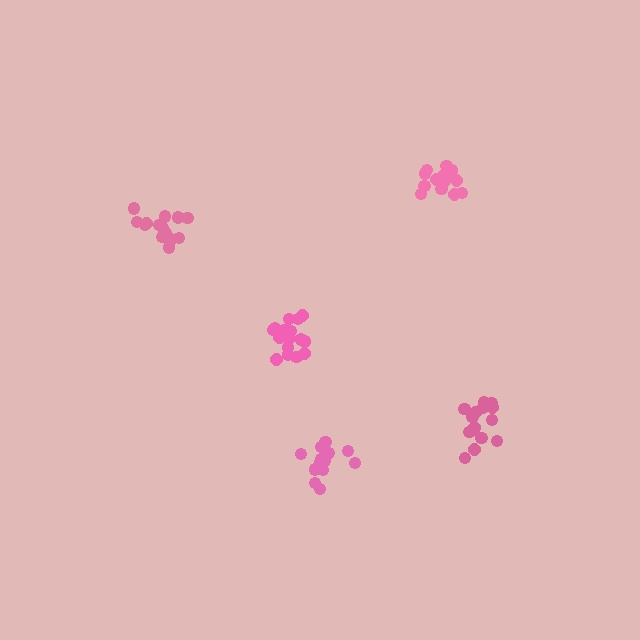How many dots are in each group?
Group 1: 16 dots, Group 2: 15 dots, Group 3: 15 dots, Group 4: 17 dots, Group 5: 14 dots (77 total).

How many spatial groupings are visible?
There are 5 spatial groupings.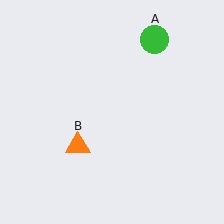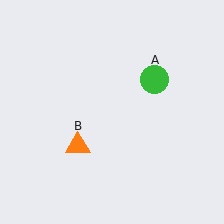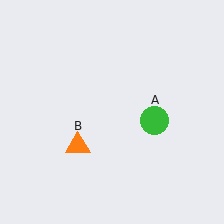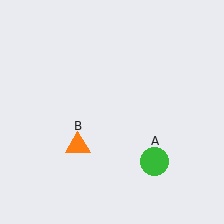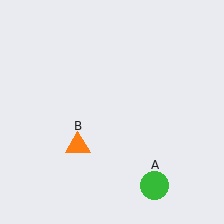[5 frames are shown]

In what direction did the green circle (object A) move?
The green circle (object A) moved down.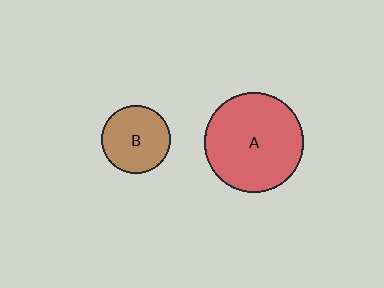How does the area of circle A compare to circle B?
Approximately 2.1 times.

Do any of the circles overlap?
No, none of the circles overlap.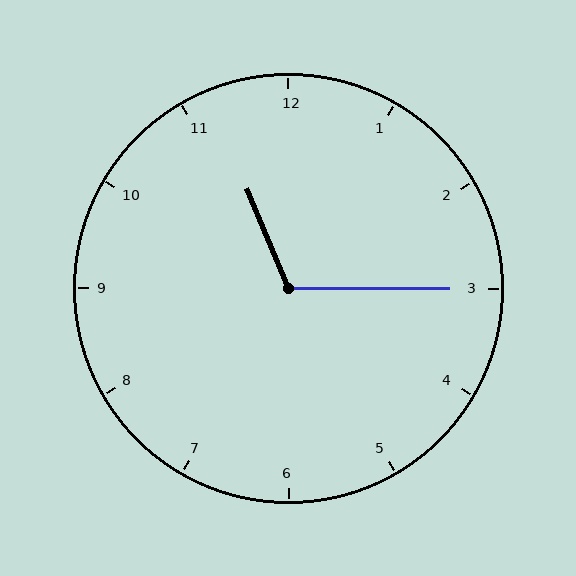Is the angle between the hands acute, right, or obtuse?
It is obtuse.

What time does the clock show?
11:15.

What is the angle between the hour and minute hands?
Approximately 112 degrees.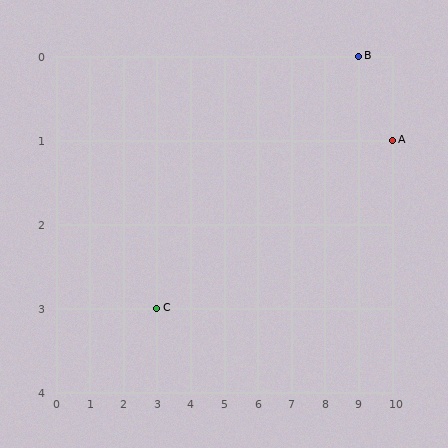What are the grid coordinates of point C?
Point C is at grid coordinates (3, 3).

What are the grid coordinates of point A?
Point A is at grid coordinates (10, 1).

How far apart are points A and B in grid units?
Points A and B are 1 column and 1 row apart (about 1.4 grid units diagonally).